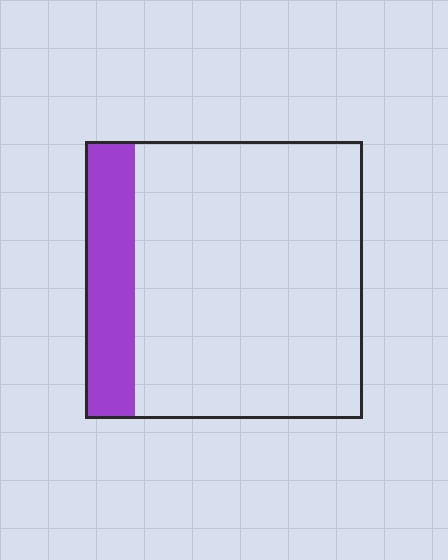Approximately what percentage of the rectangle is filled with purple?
Approximately 20%.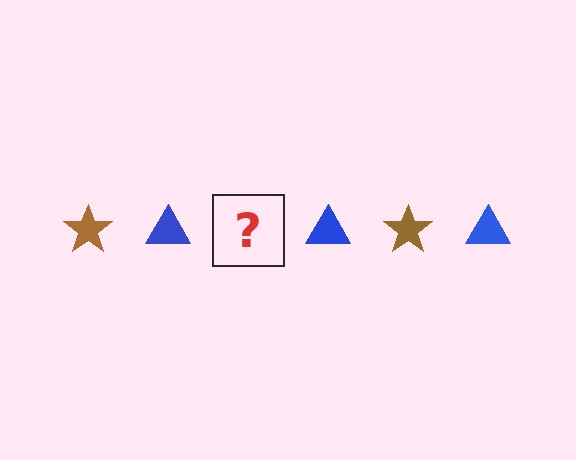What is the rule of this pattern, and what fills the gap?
The rule is that the pattern alternates between brown star and blue triangle. The gap should be filled with a brown star.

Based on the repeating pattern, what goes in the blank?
The blank should be a brown star.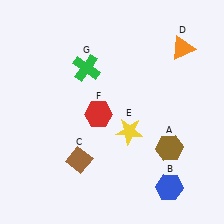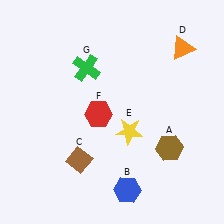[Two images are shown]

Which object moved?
The blue hexagon (B) moved left.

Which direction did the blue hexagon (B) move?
The blue hexagon (B) moved left.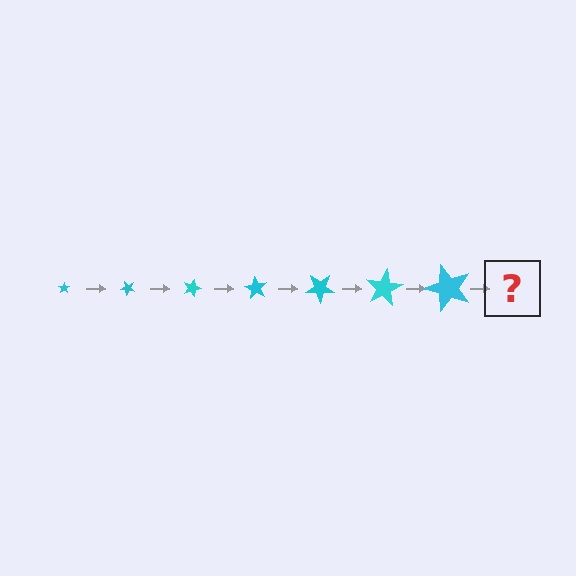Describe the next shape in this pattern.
It should be a star, larger than the previous one and rotated 315 degrees from the start.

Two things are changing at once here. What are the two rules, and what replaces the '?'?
The two rules are that the star grows larger each step and it rotates 45 degrees each step. The '?' should be a star, larger than the previous one and rotated 315 degrees from the start.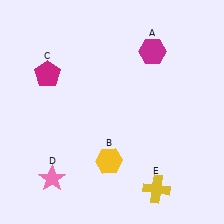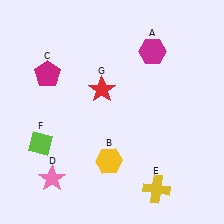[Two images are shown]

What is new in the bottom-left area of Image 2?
A lime diamond (F) was added in the bottom-left area of Image 2.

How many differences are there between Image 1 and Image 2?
There are 2 differences between the two images.